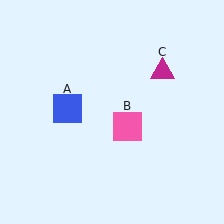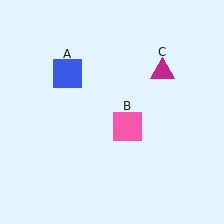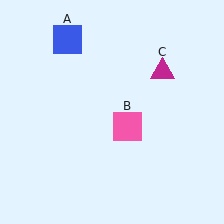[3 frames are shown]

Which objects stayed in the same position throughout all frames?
Pink square (object B) and magenta triangle (object C) remained stationary.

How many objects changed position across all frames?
1 object changed position: blue square (object A).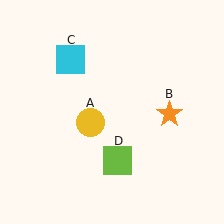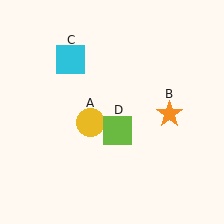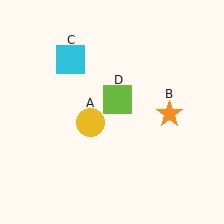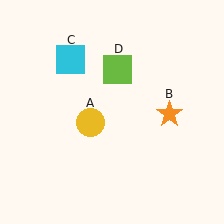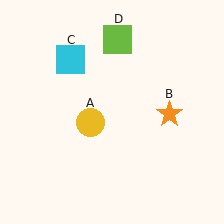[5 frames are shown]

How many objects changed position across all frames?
1 object changed position: lime square (object D).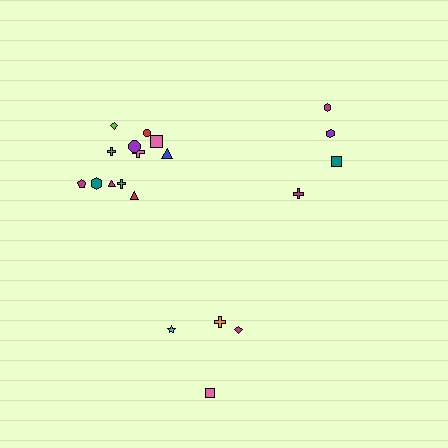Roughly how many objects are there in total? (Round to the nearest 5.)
Roughly 20 objects in total.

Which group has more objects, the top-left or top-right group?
The top-left group.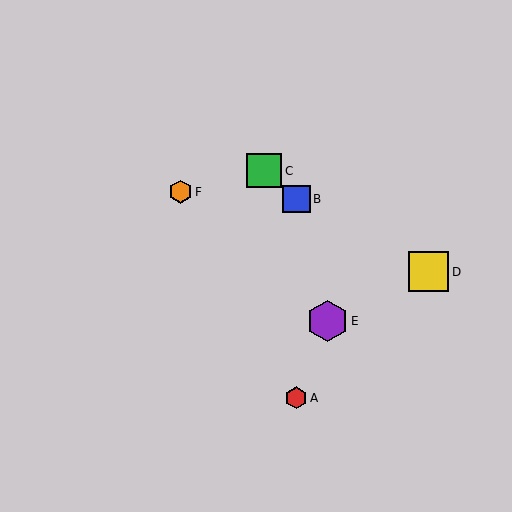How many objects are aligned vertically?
2 objects (A, B) are aligned vertically.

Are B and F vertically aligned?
No, B is at x≈296 and F is at x≈181.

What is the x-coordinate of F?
Object F is at x≈181.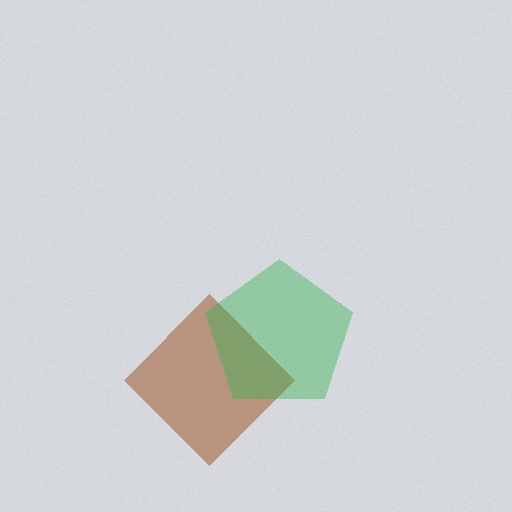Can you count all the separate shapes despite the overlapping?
Yes, there are 2 separate shapes.